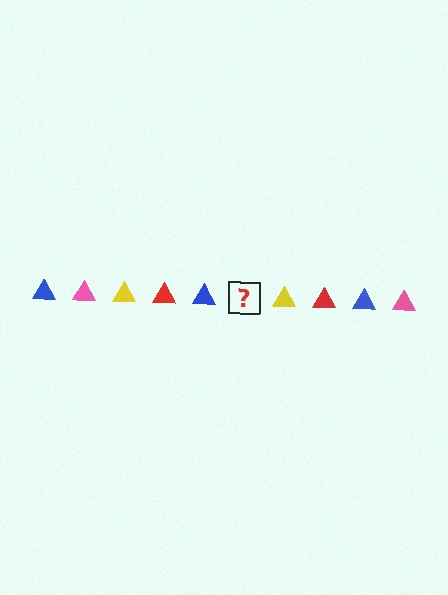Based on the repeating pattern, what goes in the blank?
The blank should be a pink triangle.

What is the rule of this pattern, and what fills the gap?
The rule is that the pattern cycles through blue, pink, yellow, red triangles. The gap should be filled with a pink triangle.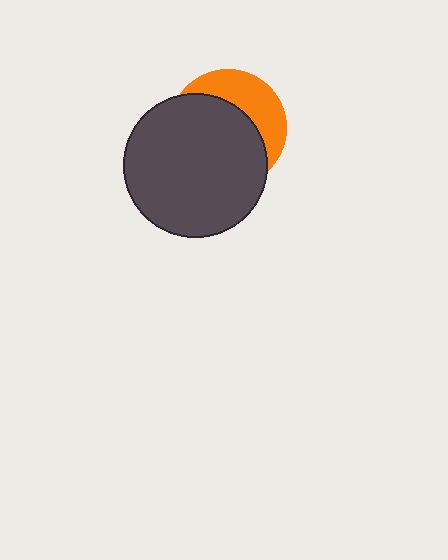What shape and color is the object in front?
The object in front is a dark gray circle.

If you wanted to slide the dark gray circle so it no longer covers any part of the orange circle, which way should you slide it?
Slide it toward the lower-left — that is the most direct way to separate the two shapes.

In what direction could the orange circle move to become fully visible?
The orange circle could move toward the upper-right. That would shift it out from behind the dark gray circle entirely.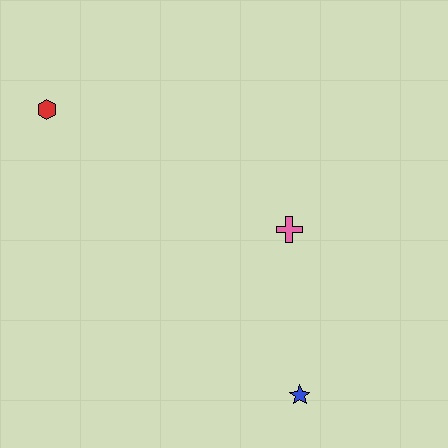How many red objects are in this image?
There is 1 red object.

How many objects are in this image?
There are 3 objects.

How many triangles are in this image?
There are no triangles.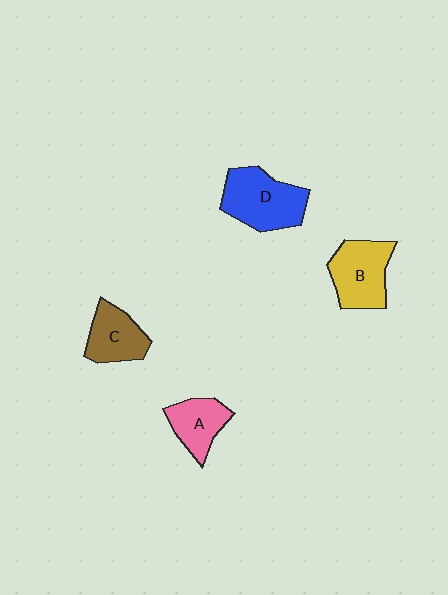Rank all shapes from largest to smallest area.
From largest to smallest: D (blue), B (yellow), C (brown), A (pink).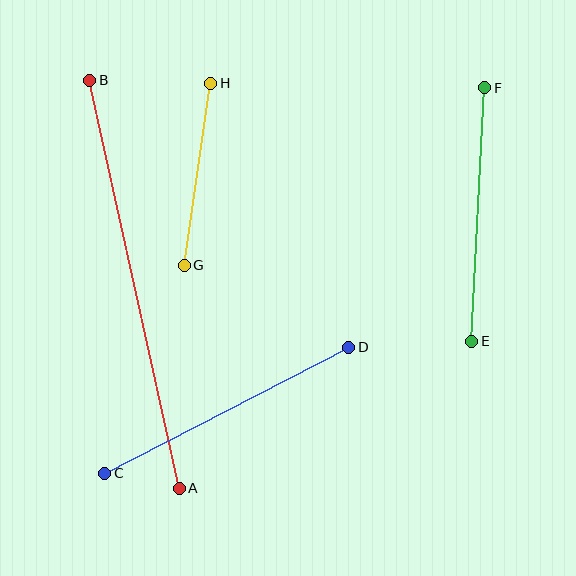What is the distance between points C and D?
The distance is approximately 275 pixels.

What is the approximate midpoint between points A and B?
The midpoint is at approximately (134, 284) pixels.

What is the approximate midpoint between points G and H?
The midpoint is at approximately (197, 174) pixels.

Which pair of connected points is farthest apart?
Points A and B are farthest apart.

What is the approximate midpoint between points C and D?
The midpoint is at approximately (227, 410) pixels.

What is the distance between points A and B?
The distance is approximately 418 pixels.